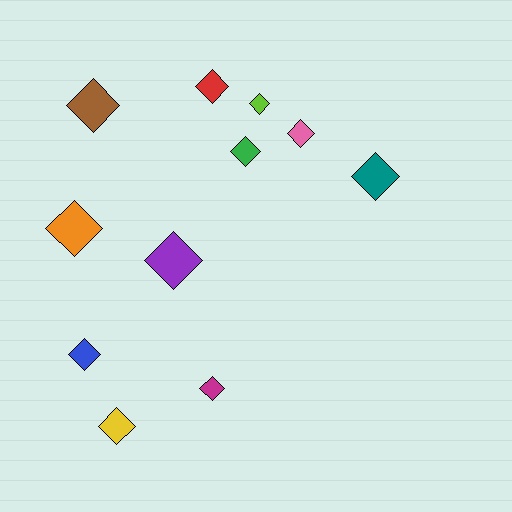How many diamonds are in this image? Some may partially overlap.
There are 11 diamonds.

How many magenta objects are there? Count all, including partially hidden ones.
There is 1 magenta object.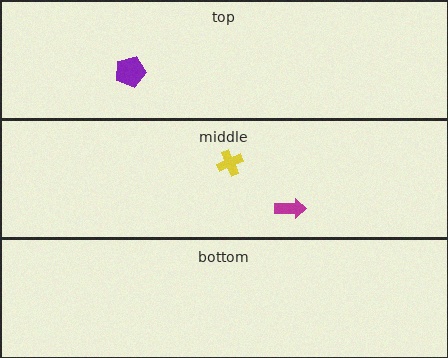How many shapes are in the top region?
1.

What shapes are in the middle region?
The magenta arrow, the yellow cross.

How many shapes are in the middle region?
2.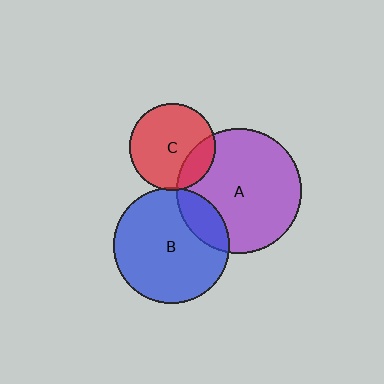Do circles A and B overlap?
Yes.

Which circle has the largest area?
Circle A (purple).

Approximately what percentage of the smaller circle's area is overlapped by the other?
Approximately 20%.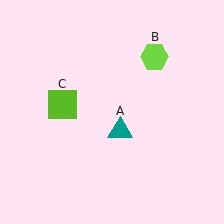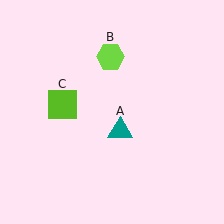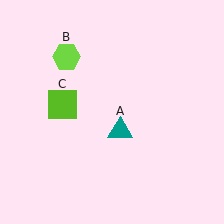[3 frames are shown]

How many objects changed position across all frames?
1 object changed position: lime hexagon (object B).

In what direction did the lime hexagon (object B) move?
The lime hexagon (object B) moved left.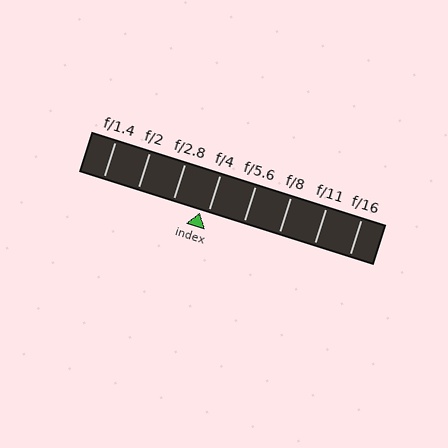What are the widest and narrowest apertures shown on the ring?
The widest aperture shown is f/1.4 and the narrowest is f/16.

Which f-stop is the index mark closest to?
The index mark is closest to f/4.